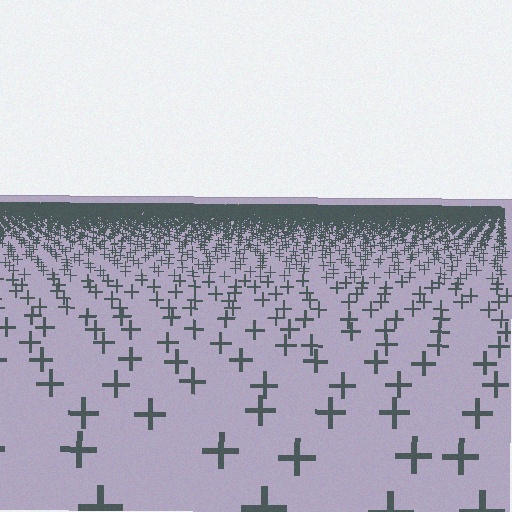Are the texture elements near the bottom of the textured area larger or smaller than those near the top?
Larger. Near the bottom, elements are closer to the viewer and appear at a bigger on-screen size.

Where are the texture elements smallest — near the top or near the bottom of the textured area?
Near the top.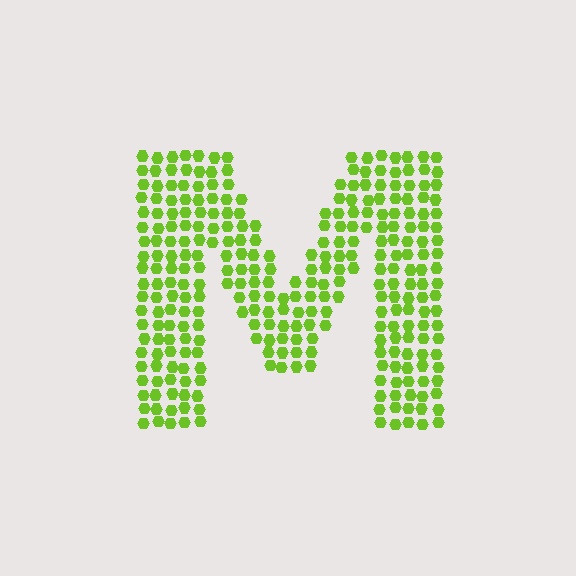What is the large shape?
The large shape is the letter M.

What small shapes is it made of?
It is made of small hexagons.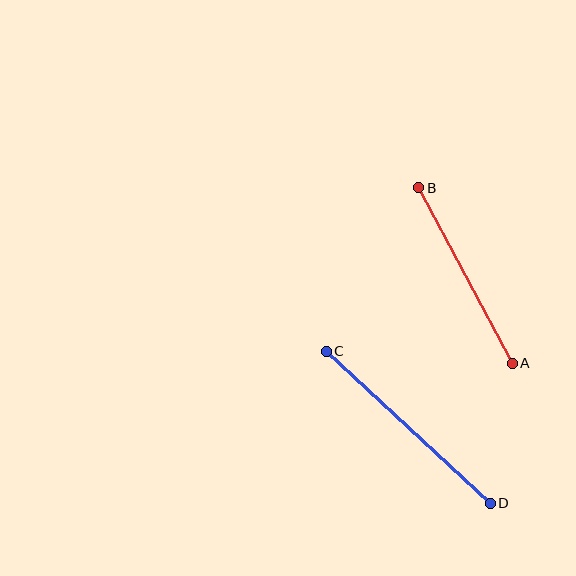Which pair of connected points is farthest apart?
Points C and D are farthest apart.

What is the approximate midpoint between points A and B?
The midpoint is at approximately (465, 276) pixels.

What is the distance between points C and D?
The distance is approximately 224 pixels.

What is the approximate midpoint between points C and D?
The midpoint is at approximately (408, 427) pixels.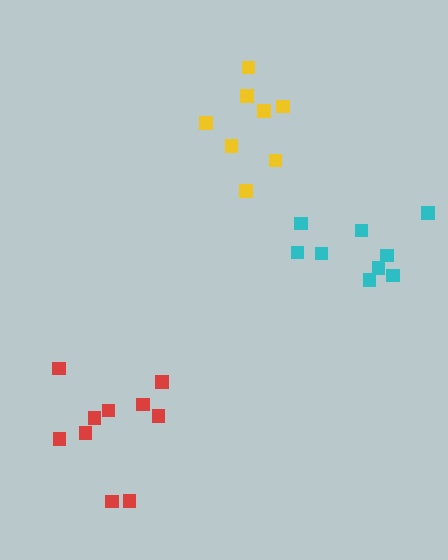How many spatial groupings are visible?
There are 3 spatial groupings.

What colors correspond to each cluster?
The clusters are colored: yellow, red, cyan.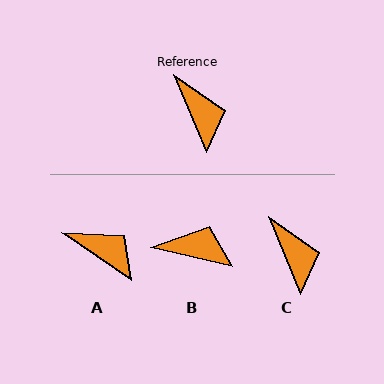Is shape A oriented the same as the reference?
No, it is off by about 33 degrees.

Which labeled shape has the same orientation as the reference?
C.